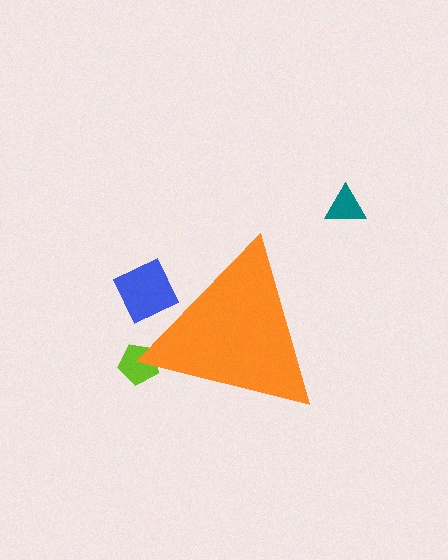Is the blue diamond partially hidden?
Yes, the blue diamond is partially hidden behind the orange triangle.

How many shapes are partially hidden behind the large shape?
2 shapes are partially hidden.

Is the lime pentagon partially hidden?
Yes, the lime pentagon is partially hidden behind the orange triangle.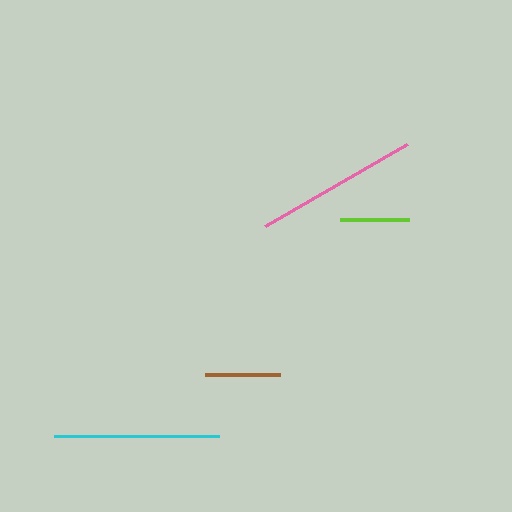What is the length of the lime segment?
The lime segment is approximately 69 pixels long.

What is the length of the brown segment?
The brown segment is approximately 75 pixels long.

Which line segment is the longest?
The cyan line is the longest at approximately 165 pixels.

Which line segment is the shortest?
The lime line is the shortest at approximately 69 pixels.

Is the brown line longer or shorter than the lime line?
The brown line is longer than the lime line.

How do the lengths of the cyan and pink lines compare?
The cyan and pink lines are approximately the same length.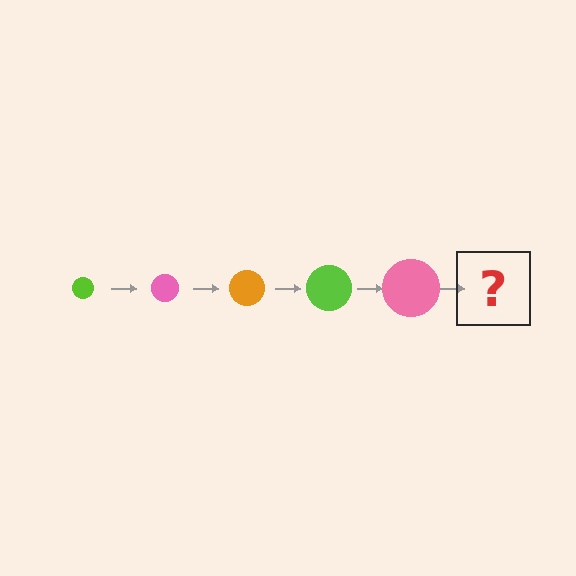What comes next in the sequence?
The next element should be an orange circle, larger than the previous one.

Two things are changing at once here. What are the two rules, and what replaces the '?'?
The two rules are that the circle grows larger each step and the color cycles through lime, pink, and orange. The '?' should be an orange circle, larger than the previous one.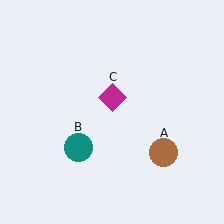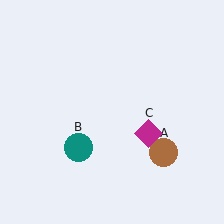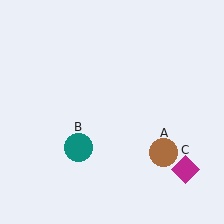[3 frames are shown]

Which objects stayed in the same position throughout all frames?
Brown circle (object A) and teal circle (object B) remained stationary.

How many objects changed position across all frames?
1 object changed position: magenta diamond (object C).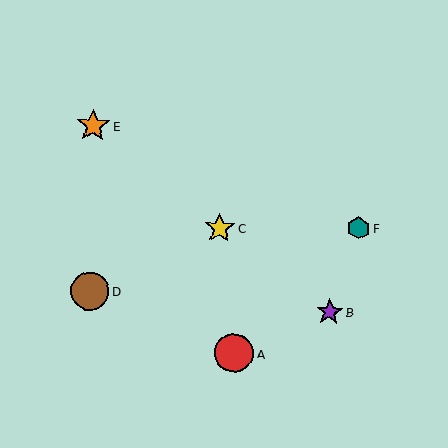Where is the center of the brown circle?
The center of the brown circle is at (90, 291).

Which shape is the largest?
The red circle (labeled A) is the largest.